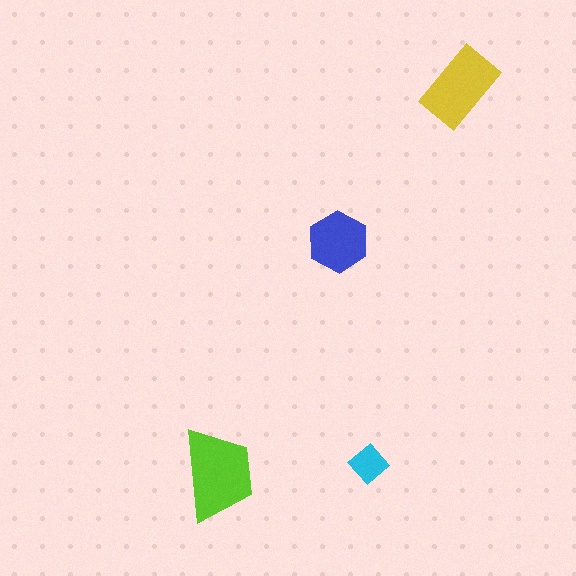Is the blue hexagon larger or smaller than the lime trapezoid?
Smaller.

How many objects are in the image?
There are 4 objects in the image.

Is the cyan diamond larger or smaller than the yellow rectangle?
Smaller.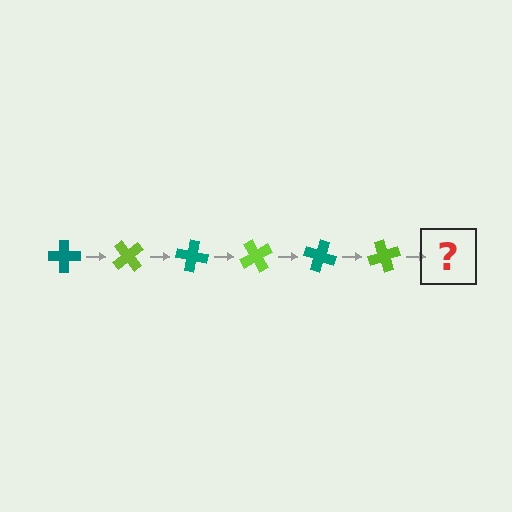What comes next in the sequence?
The next element should be a teal cross, rotated 300 degrees from the start.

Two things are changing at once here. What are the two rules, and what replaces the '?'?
The two rules are that it rotates 50 degrees each step and the color cycles through teal and lime. The '?' should be a teal cross, rotated 300 degrees from the start.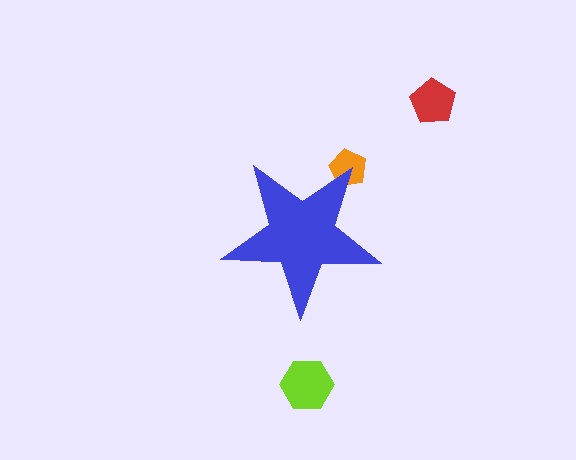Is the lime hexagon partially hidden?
No, the lime hexagon is fully visible.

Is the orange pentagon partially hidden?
Yes, the orange pentagon is partially hidden behind the blue star.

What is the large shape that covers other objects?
A blue star.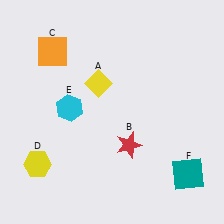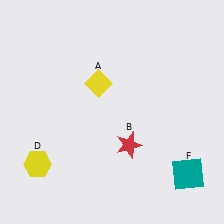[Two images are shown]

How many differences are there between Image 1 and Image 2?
There are 2 differences between the two images.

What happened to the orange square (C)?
The orange square (C) was removed in Image 2. It was in the top-left area of Image 1.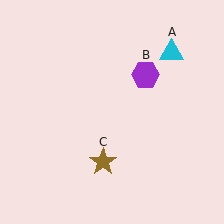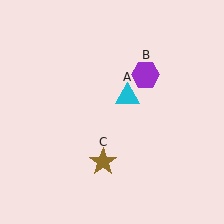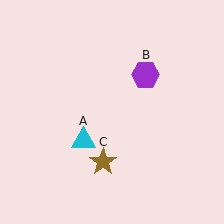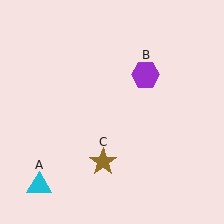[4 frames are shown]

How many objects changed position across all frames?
1 object changed position: cyan triangle (object A).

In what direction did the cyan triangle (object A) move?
The cyan triangle (object A) moved down and to the left.